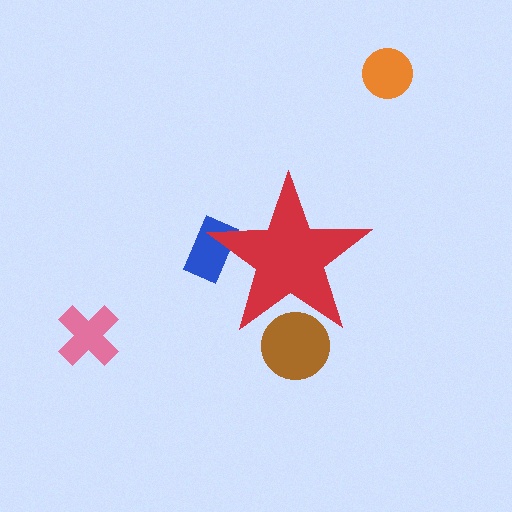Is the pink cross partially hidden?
No, the pink cross is fully visible.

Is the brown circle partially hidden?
Yes, the brown circle is partially hidden behind the red star.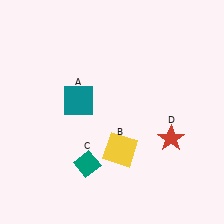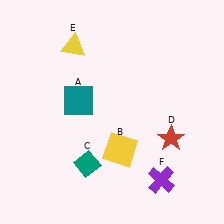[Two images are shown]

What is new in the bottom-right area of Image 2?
A purple cross (F) was added in the bottom-right area of Image 2.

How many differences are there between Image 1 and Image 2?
There are 2 differences between the two images.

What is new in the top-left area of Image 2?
A yellow triangle (E) was added in the top-left area of Image 2.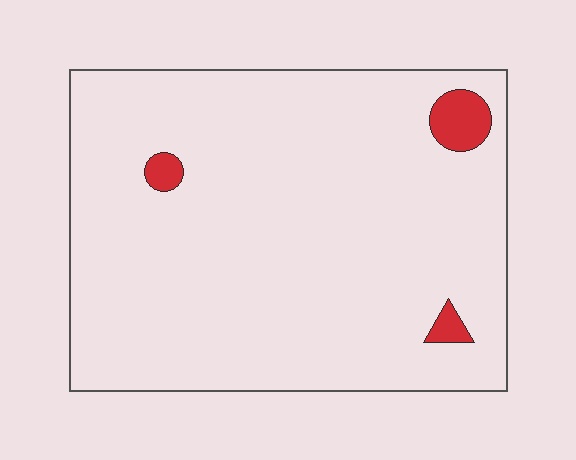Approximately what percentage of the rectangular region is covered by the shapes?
Approximately 5%.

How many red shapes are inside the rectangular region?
3.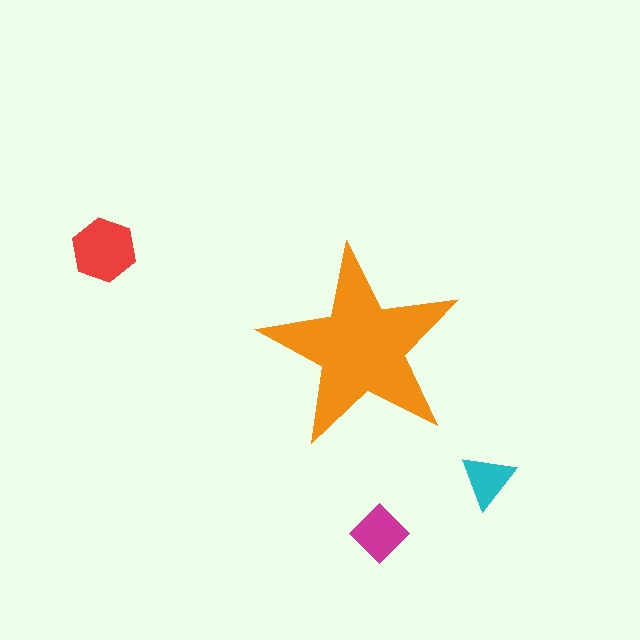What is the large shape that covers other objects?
An orange star.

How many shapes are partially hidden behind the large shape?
0 shapes are partially hidden.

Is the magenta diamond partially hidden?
No, the magenta diamond is fully visible.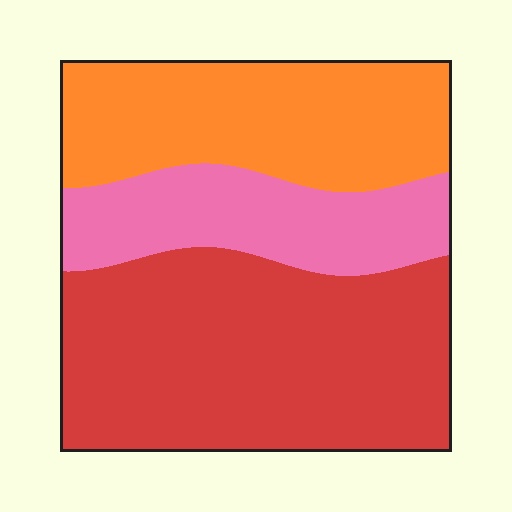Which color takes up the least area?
Pink, at roughly 20%.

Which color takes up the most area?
Red, at roughly 50%.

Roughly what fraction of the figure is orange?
Orange takes up about one third (1/3) of the figure.